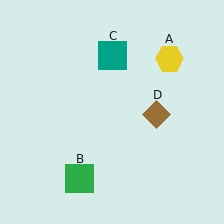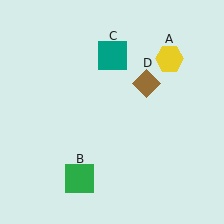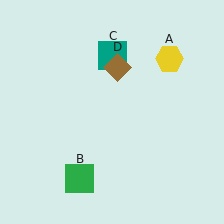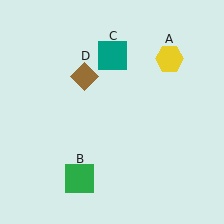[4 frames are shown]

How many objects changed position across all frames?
1 object changed position: brown diamond (object D).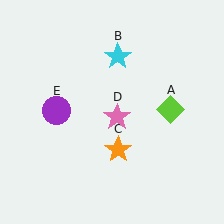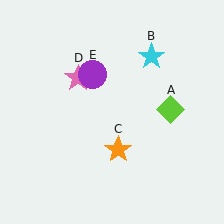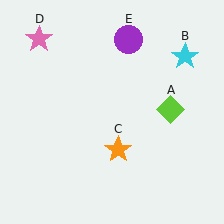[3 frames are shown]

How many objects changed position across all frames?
3 objects changed position: cyan star (object B), pink star (object D), purple circle (object E).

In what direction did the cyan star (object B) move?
The cyan star (object B) moved right.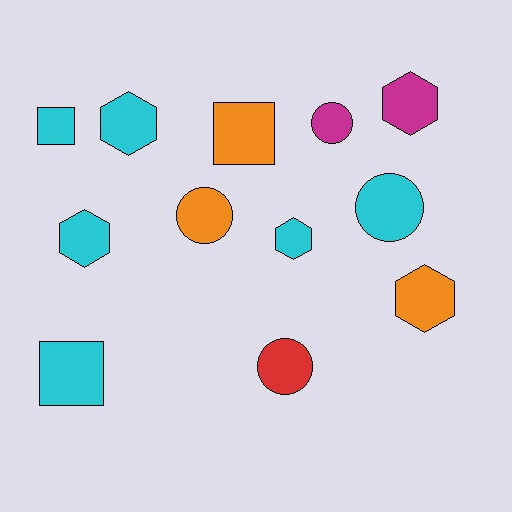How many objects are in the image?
There are 12 objects.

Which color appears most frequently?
Cyan, with 6 objects.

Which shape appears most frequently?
Hexagon, with 5 objects.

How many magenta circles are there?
There is 1 magenta circle.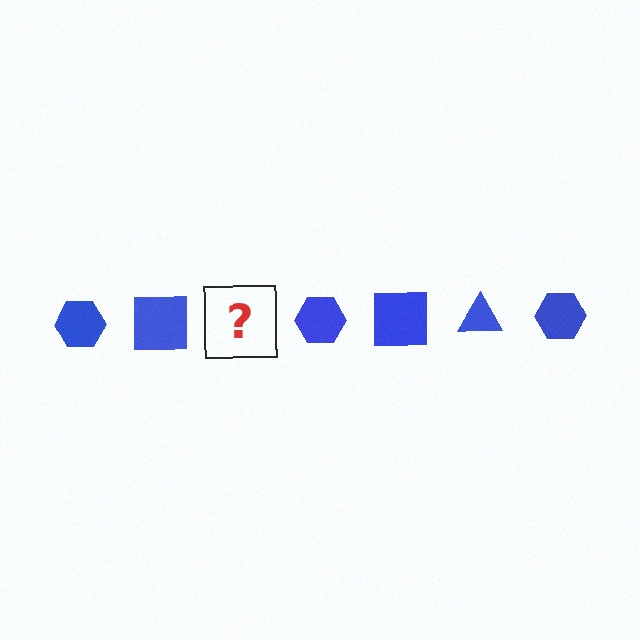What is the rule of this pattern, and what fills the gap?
The rule is that the pattern cycles through hexagon, square, triangle shapes in blue. The gap should be filled with a blue triangle.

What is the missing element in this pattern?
The missing element is a blue triangle.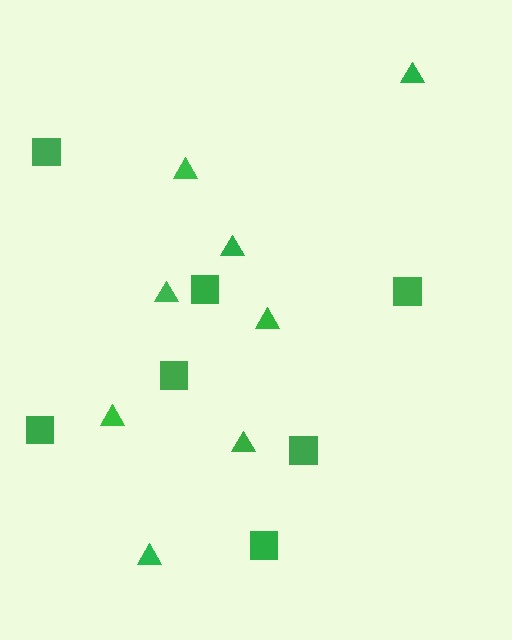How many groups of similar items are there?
There are 2 groups: one group of triangles (8) and one group of squares (7).